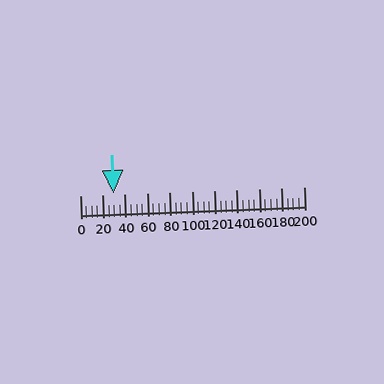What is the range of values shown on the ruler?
The ruler shows values from 0 to 200.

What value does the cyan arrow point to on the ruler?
The cyan arrow points to approximately 30.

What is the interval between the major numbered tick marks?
The major tick marks are spaced 20 units apart.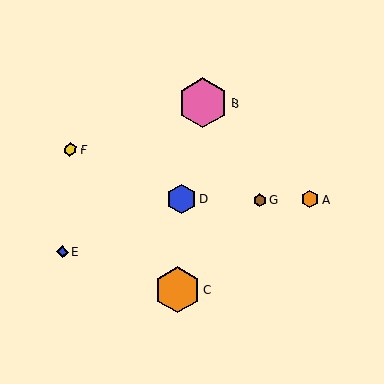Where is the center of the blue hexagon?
The center of the blue hexagon is at (181, 199).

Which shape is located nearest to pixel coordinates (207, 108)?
The pink hexagon (labeled B) at (203, 103) is nearest to that location.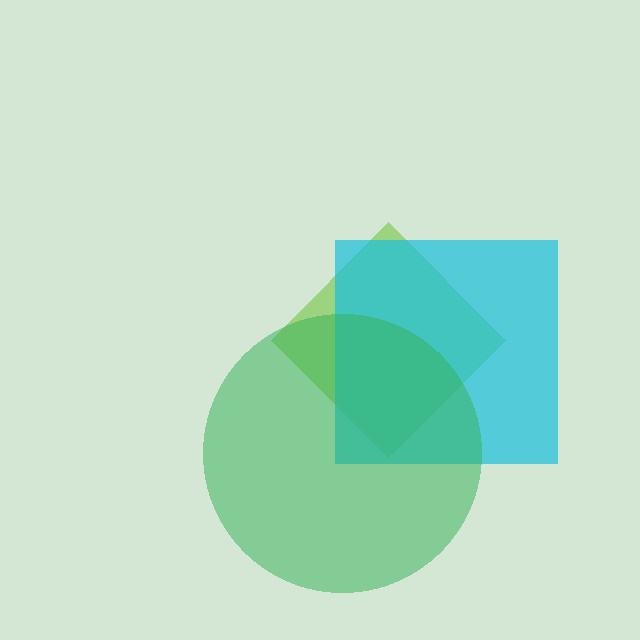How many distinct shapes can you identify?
There are 3 distinct shapes: a lime diamond, a cyan square, a green circle.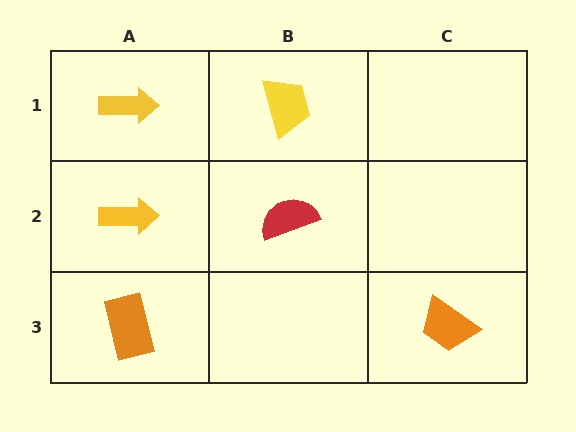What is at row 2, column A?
A yellow arrow.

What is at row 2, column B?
A red semicircle.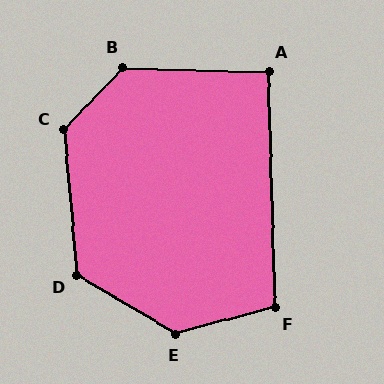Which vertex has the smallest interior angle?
A, at approximately 93 degrees.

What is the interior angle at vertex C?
Approximately 132 degrees (obtuse).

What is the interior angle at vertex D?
Approximately 125 degrees (obtuse).